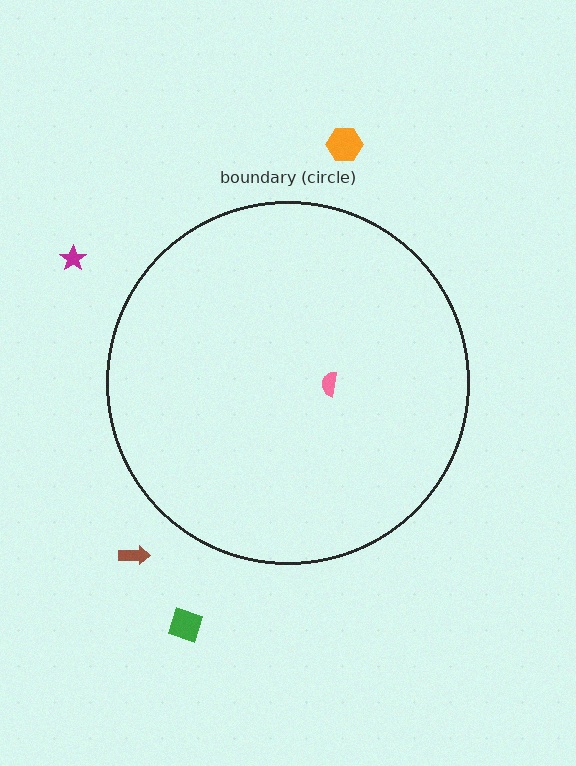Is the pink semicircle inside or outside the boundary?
Inside.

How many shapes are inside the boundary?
1 inside, 4 outside.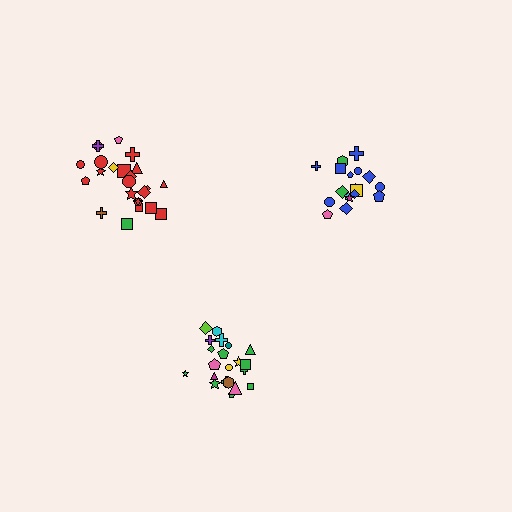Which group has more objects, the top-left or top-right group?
The top-left group.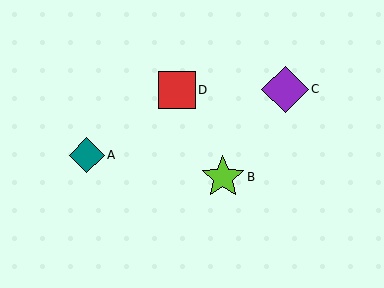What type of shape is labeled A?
Shape A is a teal diamond.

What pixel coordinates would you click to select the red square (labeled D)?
Click at (177, 90) to select the red square D.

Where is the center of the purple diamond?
The center of the purple diamond is at (285, 89).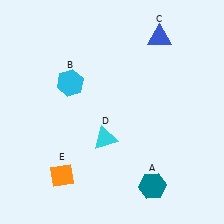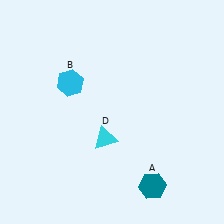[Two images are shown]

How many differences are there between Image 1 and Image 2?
There are 2 differences between the two images.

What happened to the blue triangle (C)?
The blue triangle (C) was removed in Image 2. It was in the top-right area of Image 1.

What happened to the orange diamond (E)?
The orange diamond (E) was removed in Image 2. It was in the bottom-left area of Image 1.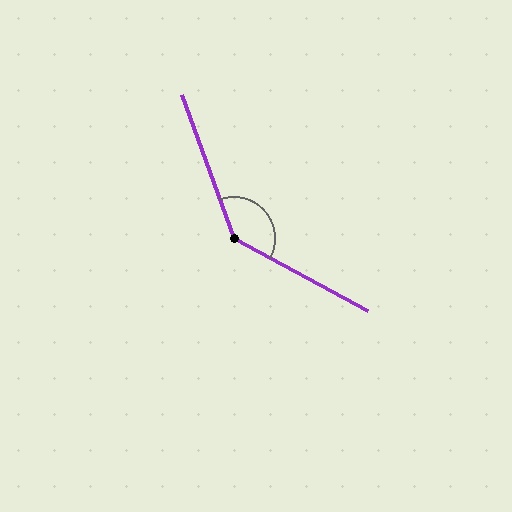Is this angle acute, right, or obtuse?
It is obtuse.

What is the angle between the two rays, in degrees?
Approximately 138 degrees.